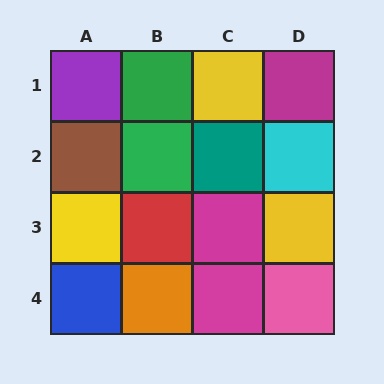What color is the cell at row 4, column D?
Pink.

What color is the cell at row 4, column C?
Magenta.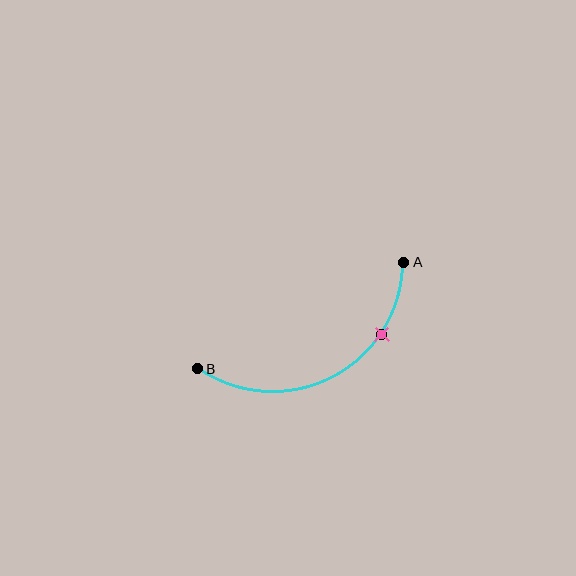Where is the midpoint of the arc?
The arc midpoint is the point on the curve farthest from the straight line joining A and B. It sits below that line.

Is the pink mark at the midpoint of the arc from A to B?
No. The pink mark lies on the arc but is closer to endpoint A. The arc midpoint would be at the point on the curve equidistant along the arc from both A and B.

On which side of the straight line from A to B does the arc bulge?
The arc bulges below the straight line connecting A and B.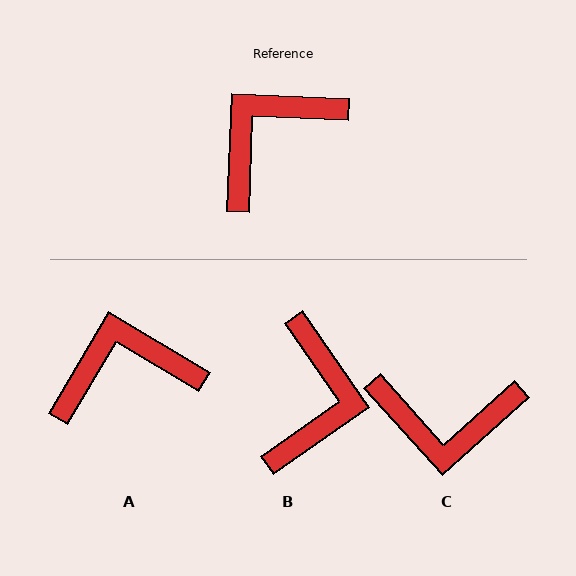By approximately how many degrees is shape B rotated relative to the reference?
Approximately 143 degrees clockwise.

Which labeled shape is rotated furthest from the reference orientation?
B, about 143 degrees away.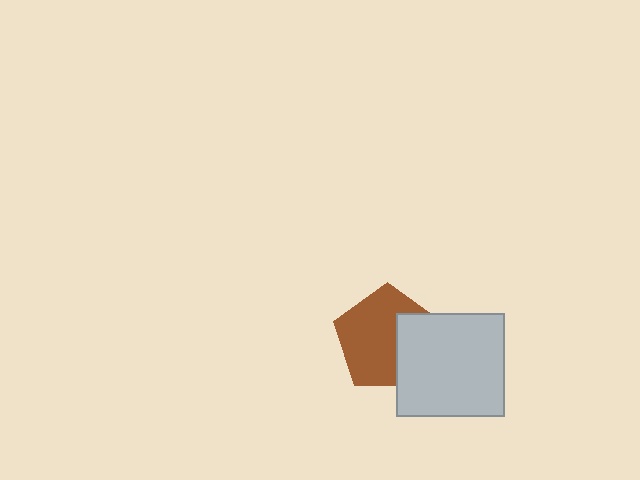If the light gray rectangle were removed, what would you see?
You would see the complete brown pentagon.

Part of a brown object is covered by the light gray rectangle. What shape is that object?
It is a pentagon.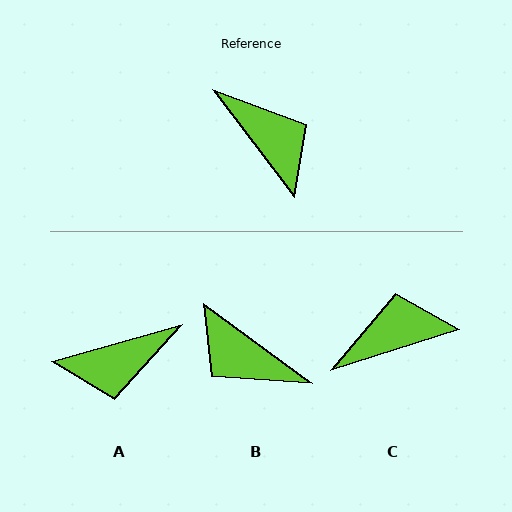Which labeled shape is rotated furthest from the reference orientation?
B, about 163 degrees away.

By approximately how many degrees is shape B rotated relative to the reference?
Approximately 163 degrees clockwise.